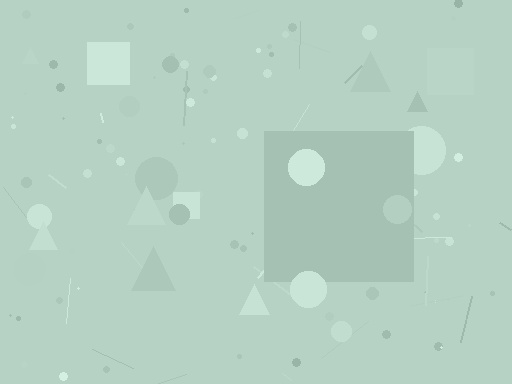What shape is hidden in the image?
A square is hidden in the image.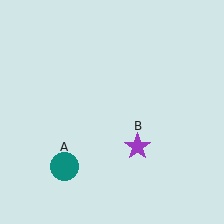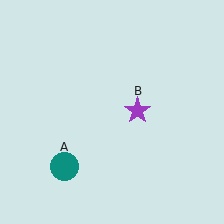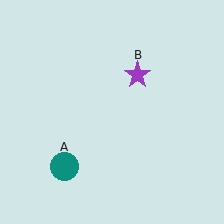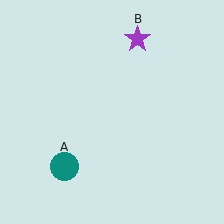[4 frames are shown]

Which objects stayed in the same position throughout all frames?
Teal circle (object A) remained stationary.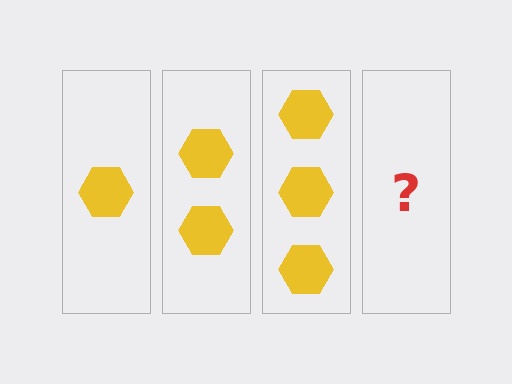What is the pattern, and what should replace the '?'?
The pattern is that each step adds one more hexagon. The '?' should be 4 hexagons.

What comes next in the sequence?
The next element should be 4 hexagons.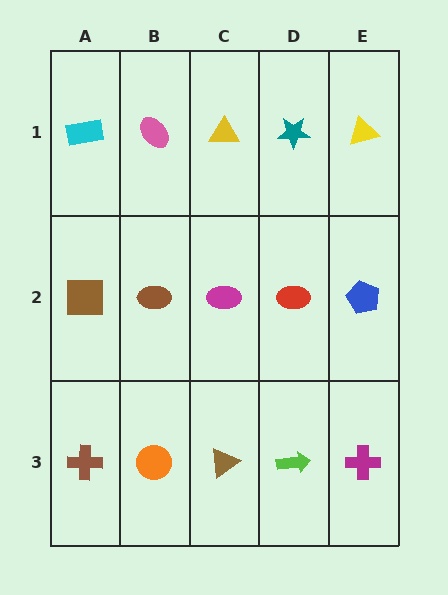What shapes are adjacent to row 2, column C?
A yellow triangle (row 1, column C), a brown triangle (row 3, column C), a brown ellipse (row 2, column B), a red ellipse (row 2, column D).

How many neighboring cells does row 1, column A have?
2.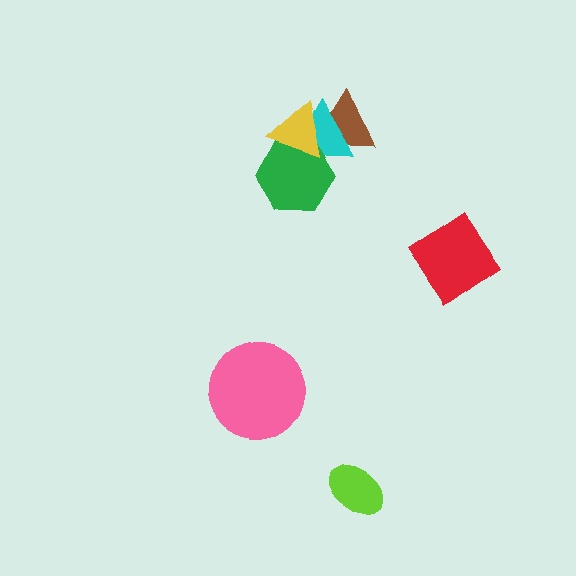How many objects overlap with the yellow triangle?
3 objects overlap with the yellow triangle.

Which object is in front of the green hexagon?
The yellow triangle is in front of the green hexagon.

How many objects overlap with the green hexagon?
2 objects overlap with the green hexagon.